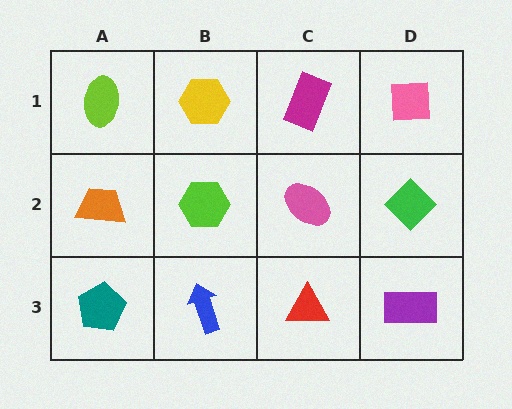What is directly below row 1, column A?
An orange trapezoid.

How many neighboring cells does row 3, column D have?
2.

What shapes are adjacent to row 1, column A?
An orange trapezoid (row 2, column A), a yellow hexagon (row 1, column B).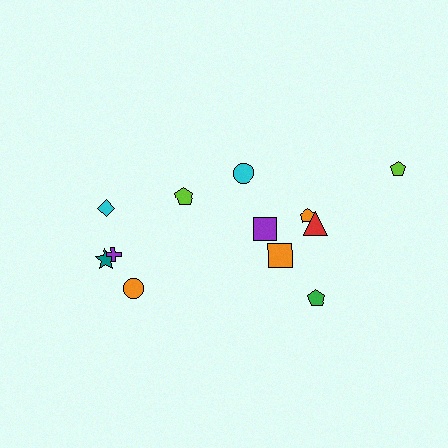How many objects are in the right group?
There are 7 objects.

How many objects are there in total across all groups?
There are 12 objects.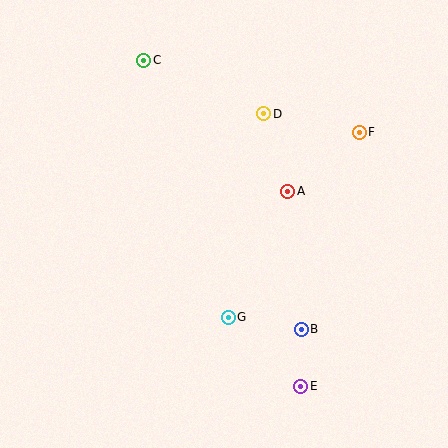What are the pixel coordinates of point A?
Point A is at (288, 191).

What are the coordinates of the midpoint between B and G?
The midpoint between B and G is at (264, 323).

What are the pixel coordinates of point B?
Point B is at (301, 329).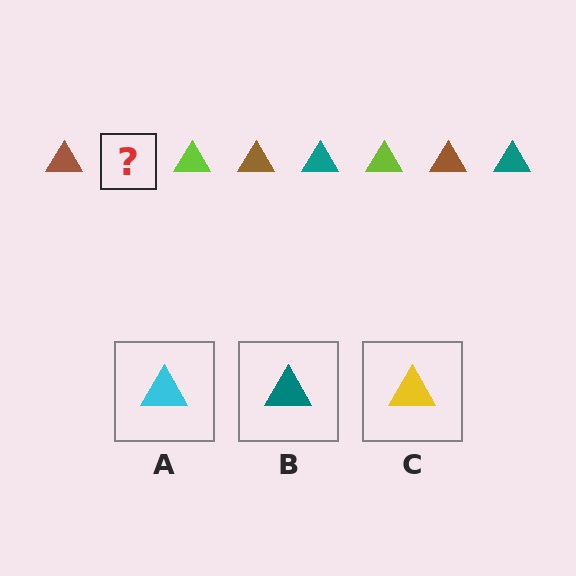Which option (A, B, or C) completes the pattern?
B.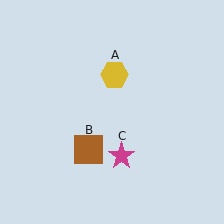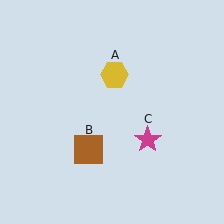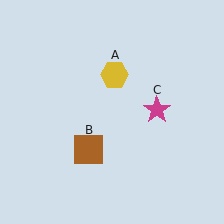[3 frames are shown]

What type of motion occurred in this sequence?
The magenta star (object C) rotated counterclockwise around the center of the scene.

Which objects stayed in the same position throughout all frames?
Yellow hexagon (object A) and brown square (object B) remained stationary.